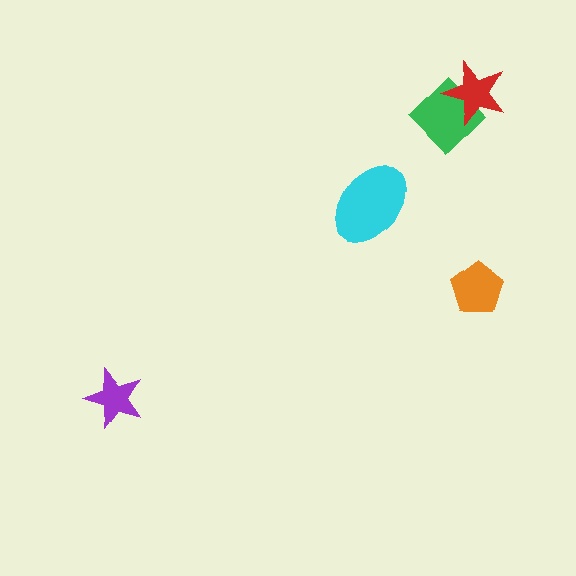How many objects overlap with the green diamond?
1 object overlaps with the green diamond.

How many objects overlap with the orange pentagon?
0 objects overlap with the orange pentagon.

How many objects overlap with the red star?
1 object overlaps with the red star.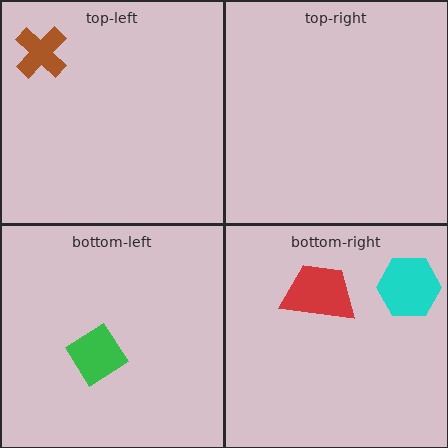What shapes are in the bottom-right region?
The cyan hexagon, the red trapezoid.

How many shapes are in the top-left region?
1.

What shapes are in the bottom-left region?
The green diamond.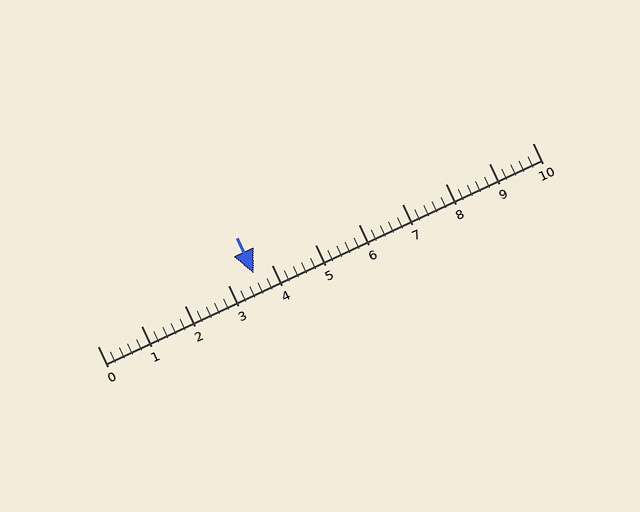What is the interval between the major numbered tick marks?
The major tick marks are spaced 1 units apart.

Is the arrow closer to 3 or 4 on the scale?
The arrow is closer to 4.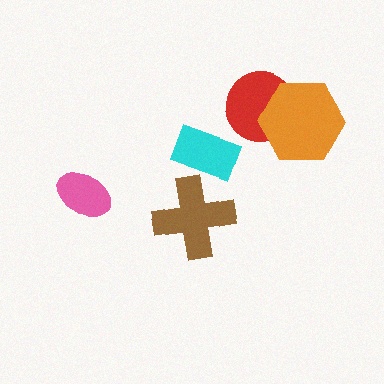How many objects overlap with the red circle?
1 object overlaps with the red circle.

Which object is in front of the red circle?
The orange hexagon is in front of the red circle.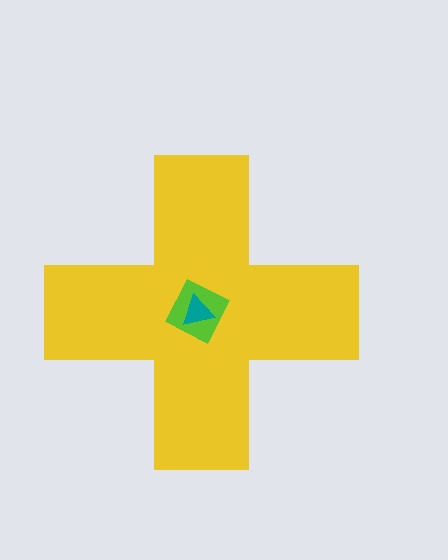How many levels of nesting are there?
3.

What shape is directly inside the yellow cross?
The lime square.